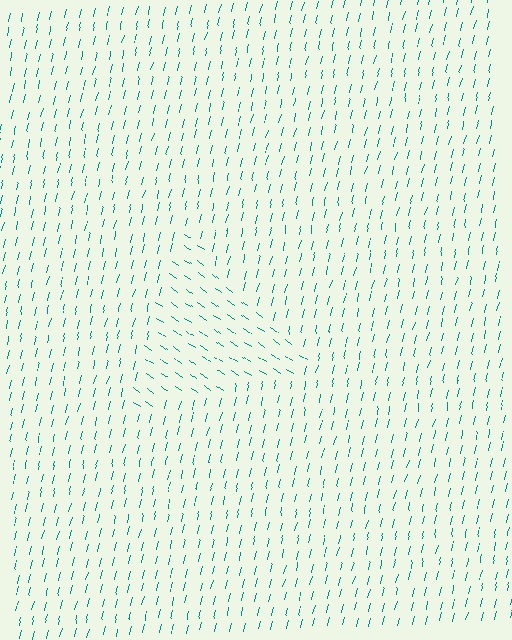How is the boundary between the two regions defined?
The boundary is defined purely by a change in line orientation (approximately 69 degrees difference). All lines are the same color and thickness.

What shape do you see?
I see a triangle.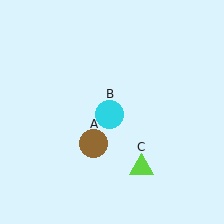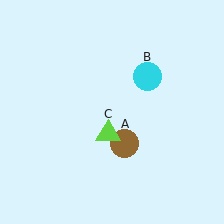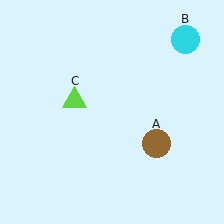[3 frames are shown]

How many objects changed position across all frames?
3 objects changed position: brown circle (object A), cyan circle (object B), lime triangle (object C).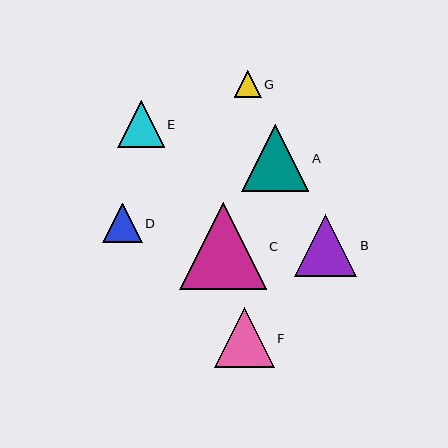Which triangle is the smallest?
Triangle G is the smallest with a size of approximately 27 pixels.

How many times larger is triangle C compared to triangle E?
Triangle C is approximately 1.9 times the size of triangle E.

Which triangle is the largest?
Triangle C is the largest with a size of approximately 86 pixels.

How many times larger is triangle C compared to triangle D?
Triangle C is approximately 2.2 times the size of triangle D.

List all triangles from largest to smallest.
From largest to smallest: C, A, B, F, E, D, G.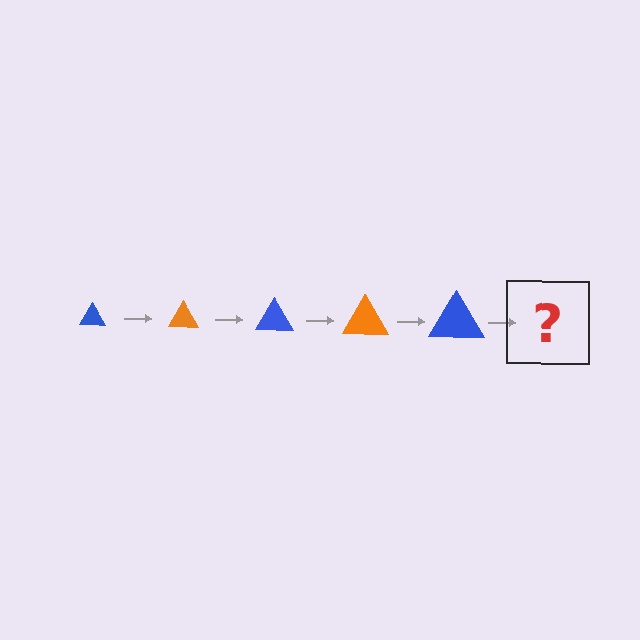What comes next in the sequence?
The next element should be an orange triangle, larger than the previous one.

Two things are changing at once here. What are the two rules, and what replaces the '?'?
The two rules are that the triangle grows larger each step and the color cycles through blue and orange. The '?' should be an orange triangle, larger than the previous one.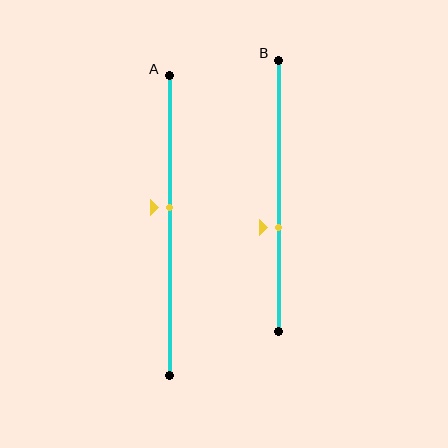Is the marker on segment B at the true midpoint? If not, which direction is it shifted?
No, the marker on segment B is shifted downward by about 12% of the segment length.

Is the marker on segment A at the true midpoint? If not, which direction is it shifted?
No, the marker on segment A is shifted upward by about 6% of the segment length.